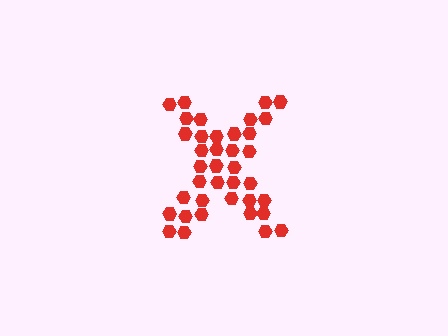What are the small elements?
The small elements are hexagons.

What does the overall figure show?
The overall figure shows the letter X.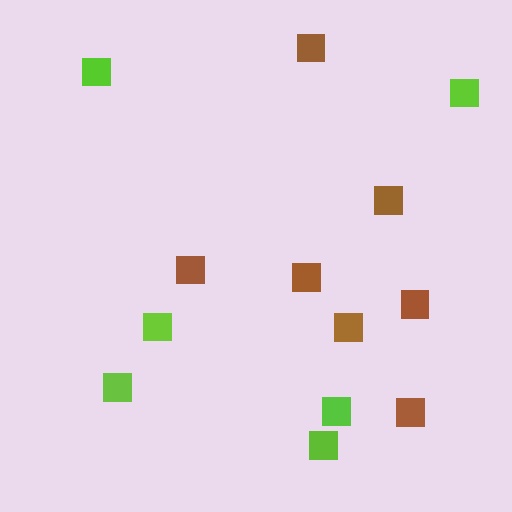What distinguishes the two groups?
There are 2 groups: one group of lime squares (6) and one group of brown squares (7).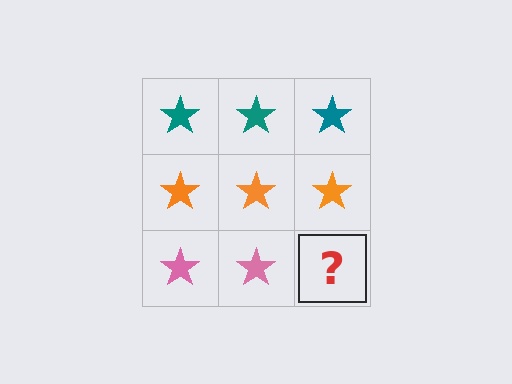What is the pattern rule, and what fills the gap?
The rule is that each row has a consistent color. The gap should be filled with a pink star.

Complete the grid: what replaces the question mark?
The question mark should be replaced with a pink star.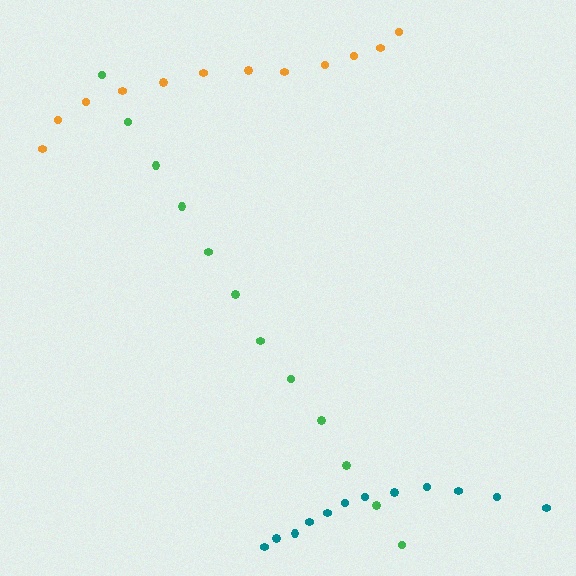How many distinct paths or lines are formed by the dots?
There are 3 distinct paths.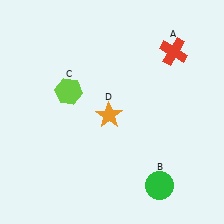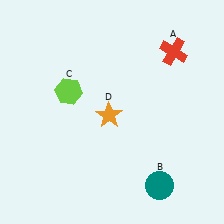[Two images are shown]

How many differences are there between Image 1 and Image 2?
There is 1 difference between the two images.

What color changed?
The circle (B) changed from green in Image 1 to teal in Image 2.